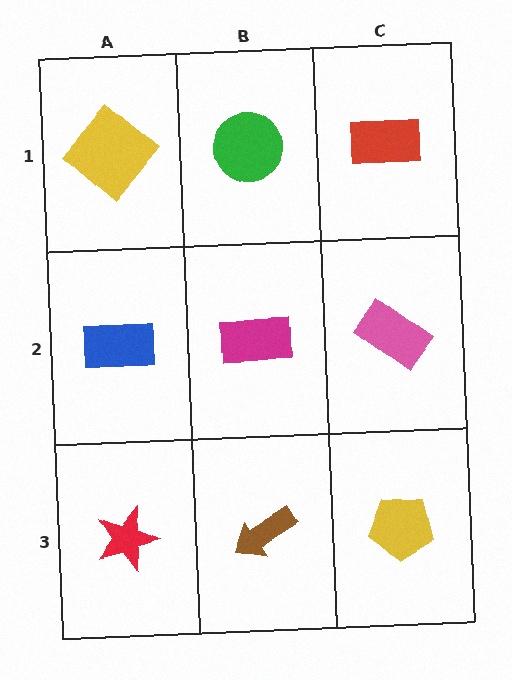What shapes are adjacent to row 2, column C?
A red rectangle (row 1, column C), a yellow pentagon (row 3, column C), a magenta rectangle (row 2, column B).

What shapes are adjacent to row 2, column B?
A green circle (row 1, column B), a brown arrow (row 3, column B), a blue rectangle (row 2, column A), a pink rectangle (row 2, column C).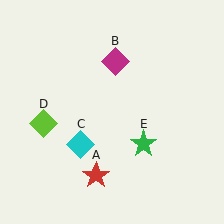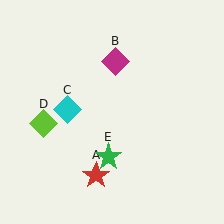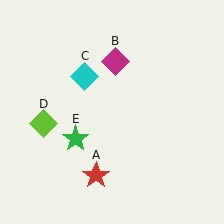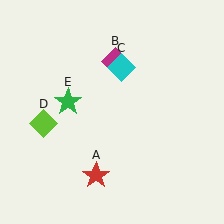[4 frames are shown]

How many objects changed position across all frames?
2 objects changed position: cyan diamond (object C), green star (object E).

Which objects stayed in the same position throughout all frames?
Red star (object A) and magenta diamond (object B) and lime diamond (object D) remained stationary.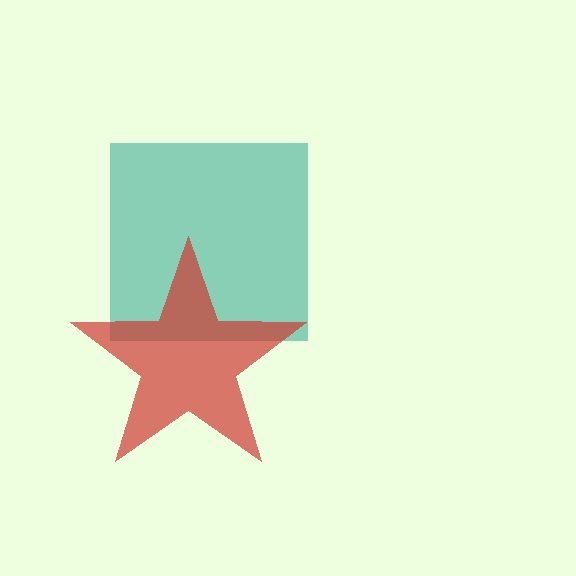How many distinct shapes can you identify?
There are 2 distinct shapes: a teal square, a red star.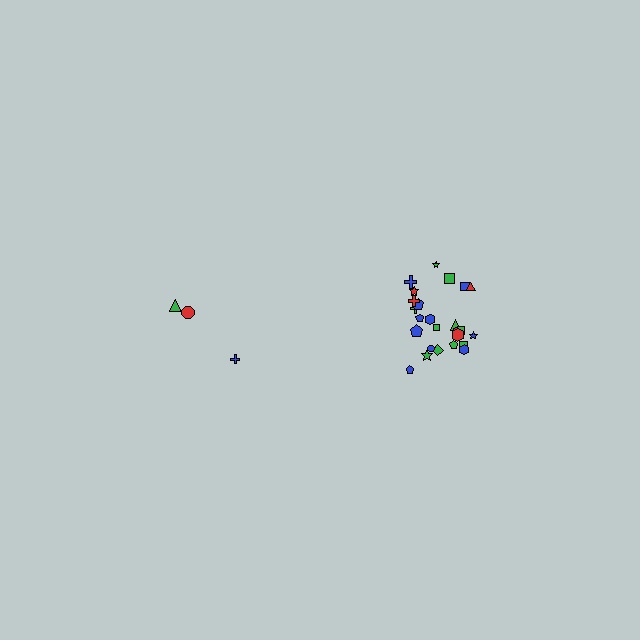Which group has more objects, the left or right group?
The right group.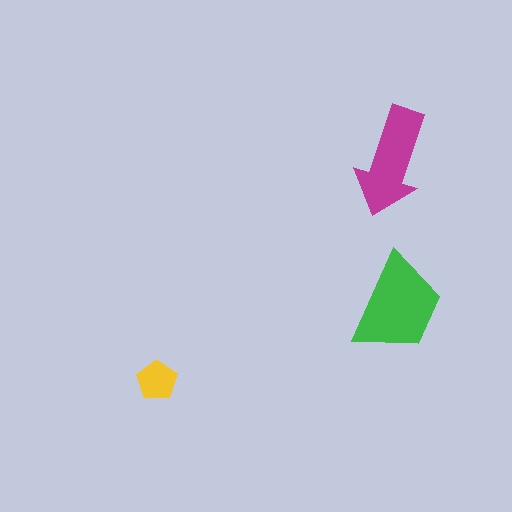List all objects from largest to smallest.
The green trapezoid, the magenta arrow, the yellow pentagon.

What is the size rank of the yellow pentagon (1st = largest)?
3rd.